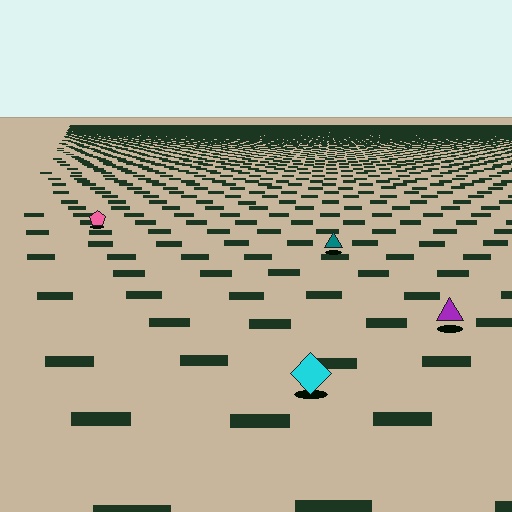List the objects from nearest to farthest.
From nearest to farthest: the cyan diamond, the purple triangle, the teal triangle, the pink pentagon.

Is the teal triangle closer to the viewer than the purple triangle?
No. The purple triangle is closer — you can tell from the texture gradient: the ground texture is coarser near it.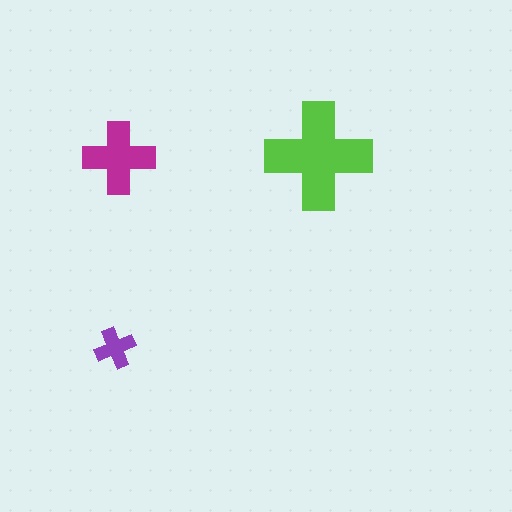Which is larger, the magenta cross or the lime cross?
The lime one.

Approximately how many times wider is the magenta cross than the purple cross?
About 2 times wider.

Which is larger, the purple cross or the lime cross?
The lime one.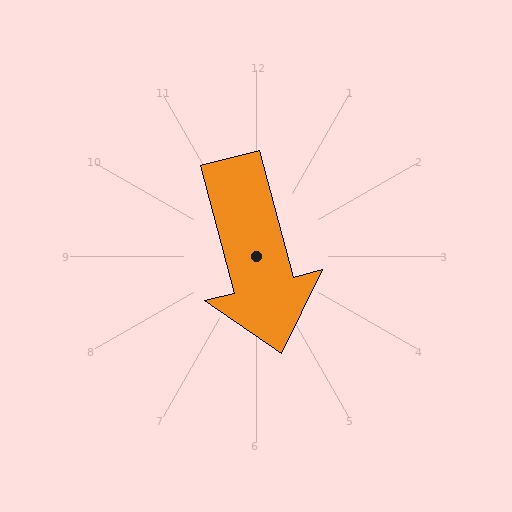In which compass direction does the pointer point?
South.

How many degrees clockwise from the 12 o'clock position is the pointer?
Approximately 165 degrees.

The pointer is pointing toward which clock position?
Roughly 6 o'clock.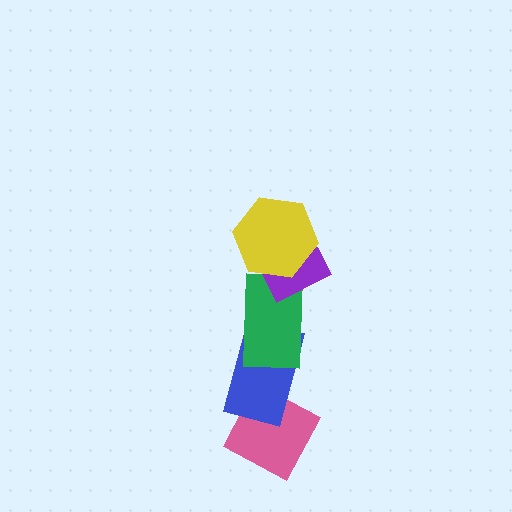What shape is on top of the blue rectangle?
The green rectangle is on top of the blue rectangle.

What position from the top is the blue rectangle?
The blue rectangle is 4th from the top.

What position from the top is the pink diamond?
The pink diamond is 5th from the top.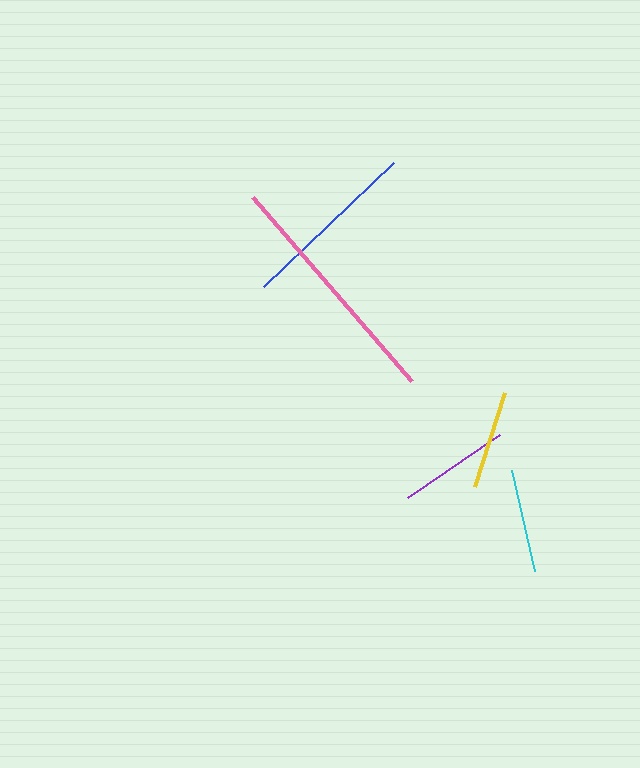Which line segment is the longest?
The pink line is the longest at approximately 243 pixels.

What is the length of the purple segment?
The purple segment is approximately 112 pixels long.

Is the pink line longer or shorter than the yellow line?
The pink line is longer than the yellow line.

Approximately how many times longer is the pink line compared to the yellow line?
The pink line is approximately 2.5 times the length of the yellow line.